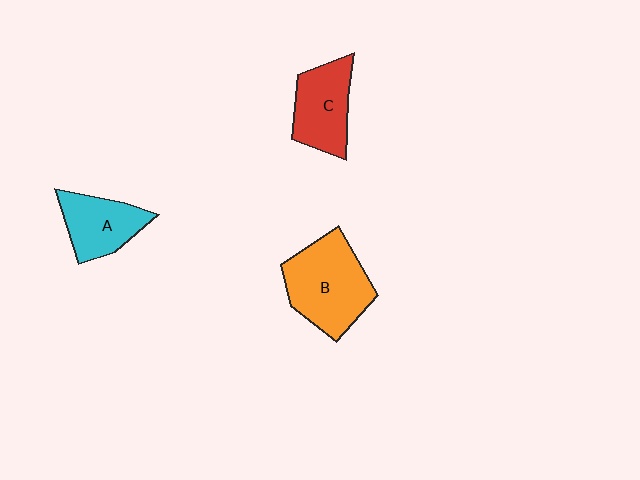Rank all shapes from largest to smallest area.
From largest to smallest: B (orange), C (red), A (cyan).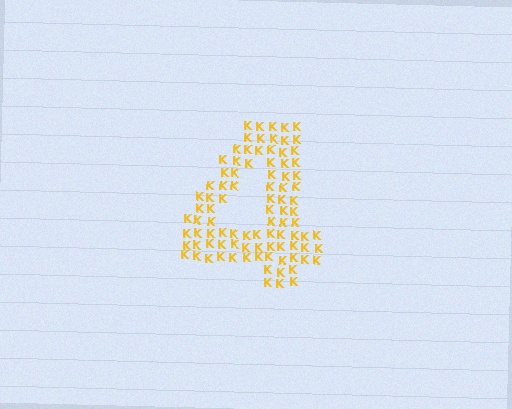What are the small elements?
The small elements are letter K's.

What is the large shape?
The large shape is the digit 4.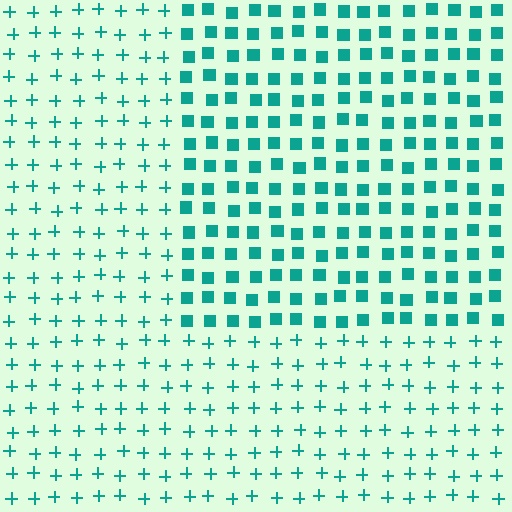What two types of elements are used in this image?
The image uses squares inside the rectangle region and plus signs outside it.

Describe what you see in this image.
The image is filled with small teal elements arranged in a uniform grid. A rectangle-shaped region contains squares, while the surrounding area contains plus signs. The boundary is defined purely by the change in element shape.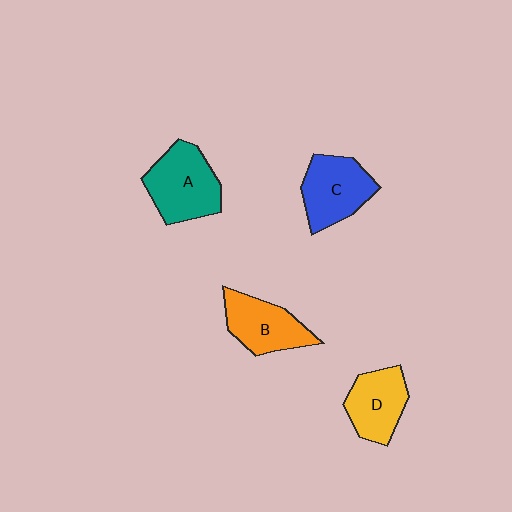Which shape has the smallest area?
Shape D (yellow).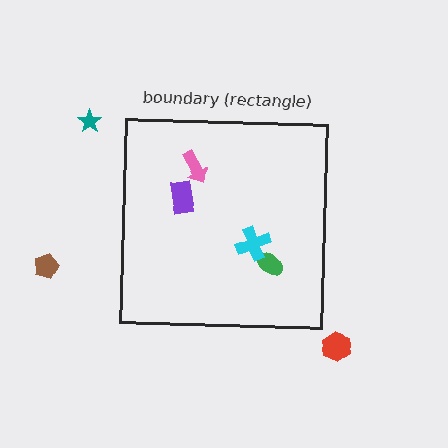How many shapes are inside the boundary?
4 inside, 3 outside.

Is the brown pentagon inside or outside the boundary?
Outside.